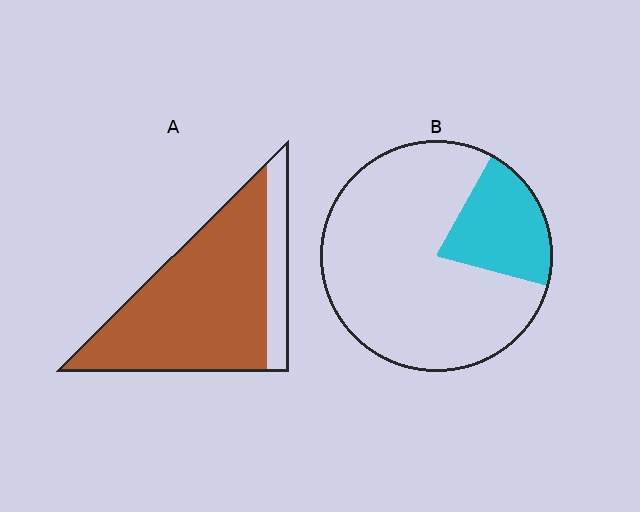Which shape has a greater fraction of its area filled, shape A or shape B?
Shape A.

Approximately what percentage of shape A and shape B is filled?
A is approximately 80% and B is approximately 20%.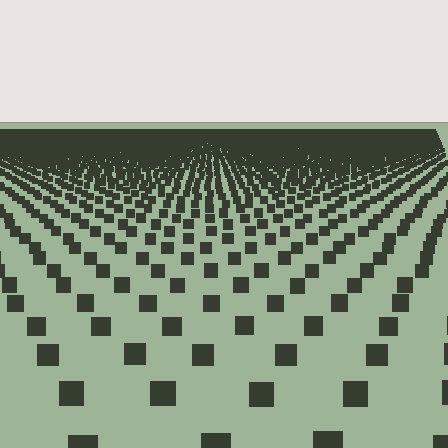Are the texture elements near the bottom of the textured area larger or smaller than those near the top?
Larger. Near the bottom, elements are closer to the viewer and appear at a bigger on-screen size.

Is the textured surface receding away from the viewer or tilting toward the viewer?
The surface is receding away from the viewer. Texture elements get smaller and denser toward the top.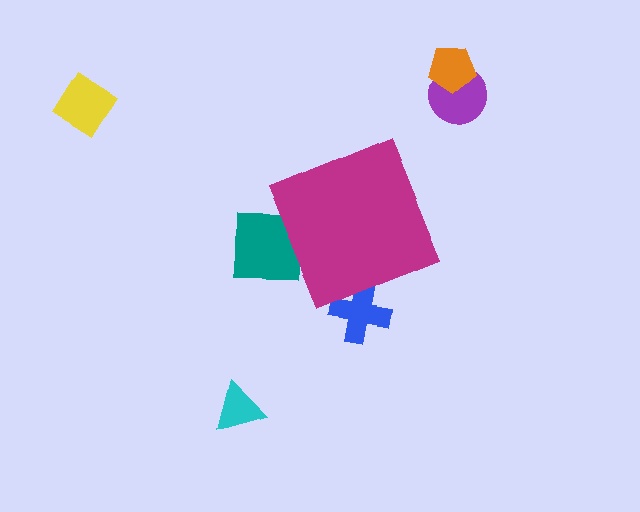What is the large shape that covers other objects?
A magenta diamond.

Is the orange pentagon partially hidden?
No, the orange pentagon is fully visible.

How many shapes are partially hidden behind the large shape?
2 shapes are partially hidden.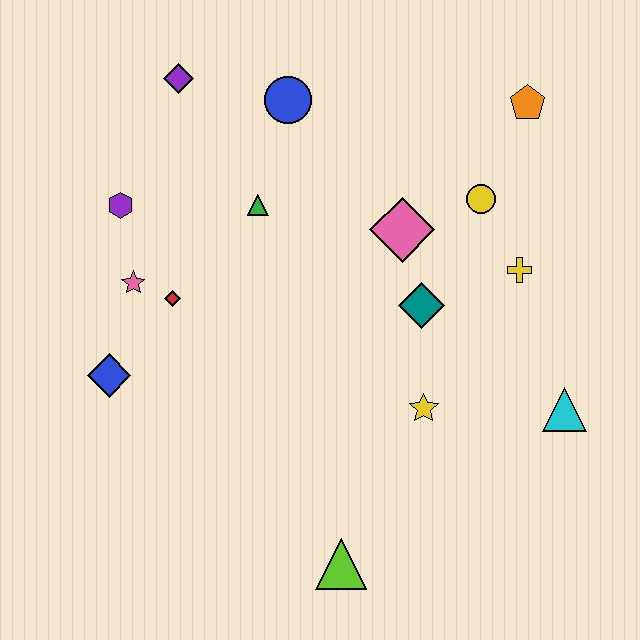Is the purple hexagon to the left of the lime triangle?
Yes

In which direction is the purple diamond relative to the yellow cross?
The purple diamond is to the left of the yellow cross.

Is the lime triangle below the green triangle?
Yes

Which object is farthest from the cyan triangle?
The purple diamond is farthest from the cyan triangle.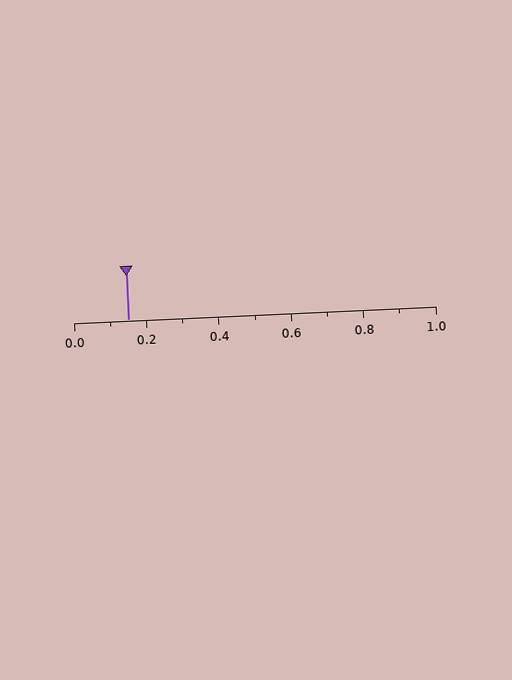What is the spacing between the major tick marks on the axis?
The major ticks are spaced 0.2 apart.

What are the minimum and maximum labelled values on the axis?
The axis runs from 0.0 to 1.0.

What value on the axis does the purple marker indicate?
The marker indicates approximately 0.15.